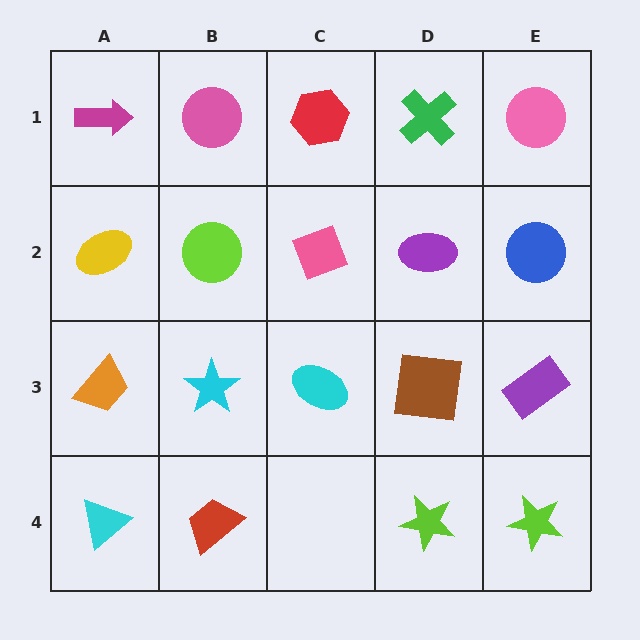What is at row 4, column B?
A red trapezoid.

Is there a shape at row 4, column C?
No, that cell is empty.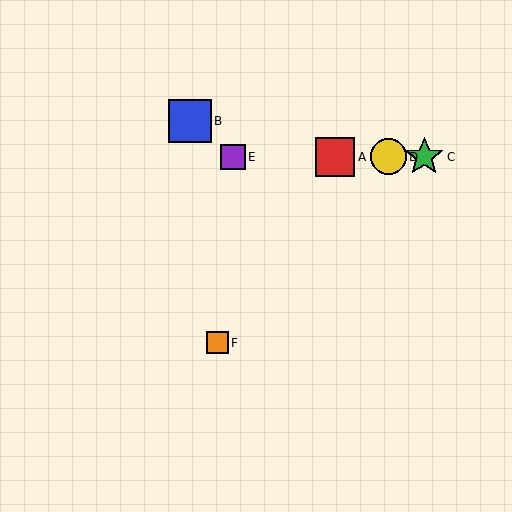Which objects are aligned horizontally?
Objects A, C, D, E are aligned horizontally.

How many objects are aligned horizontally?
4 objects (A, C, D, E) are aligned horizontally.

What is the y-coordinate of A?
Object A is at y≈157.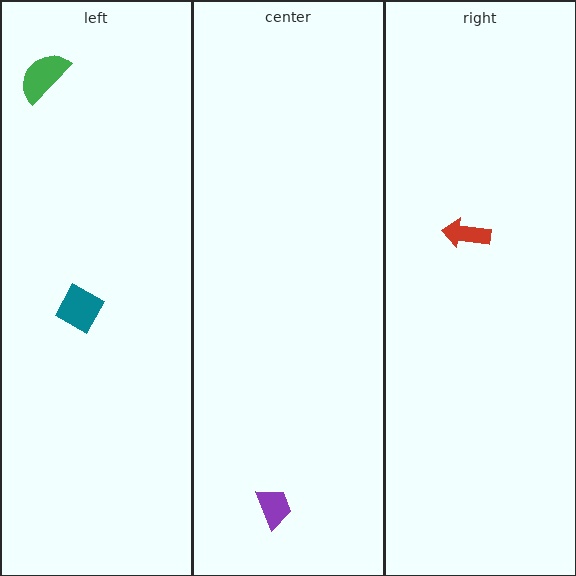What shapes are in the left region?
The teal diamond, the green semicircle.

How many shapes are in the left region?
2.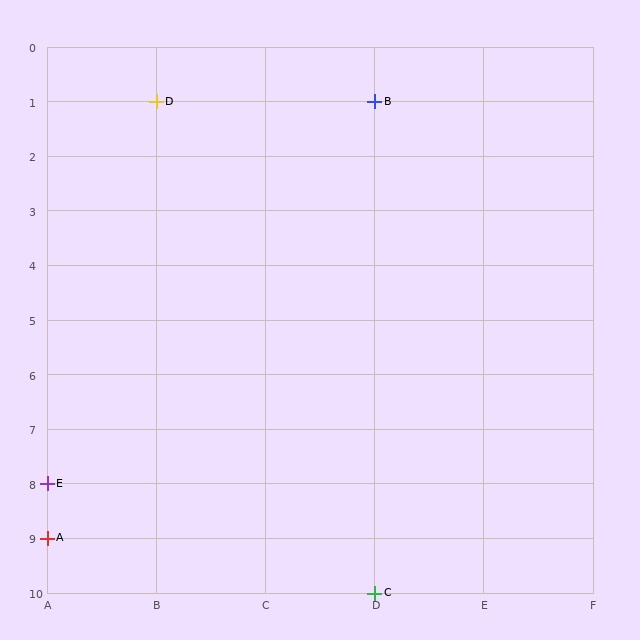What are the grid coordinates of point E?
Point E is at grid coordinates (A, 8).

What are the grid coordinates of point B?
Point B is at grid coordinates (D, 1).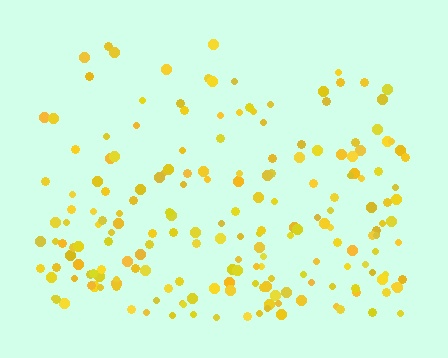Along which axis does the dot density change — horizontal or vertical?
Vertical.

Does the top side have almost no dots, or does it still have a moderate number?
Still a moderate number, just noticeably fewer than the bottom.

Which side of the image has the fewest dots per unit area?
The top.